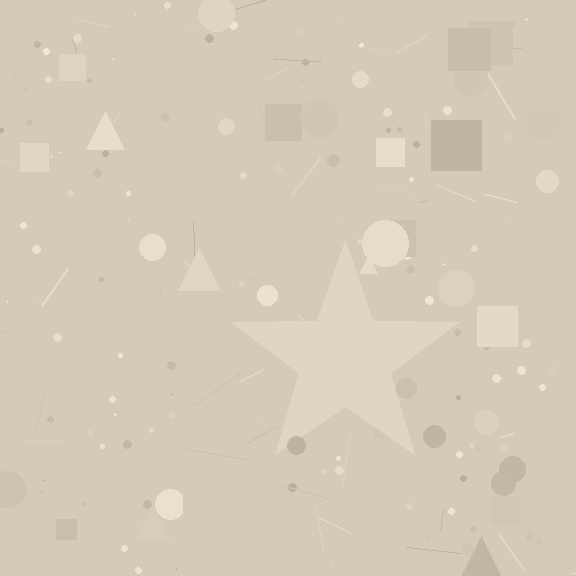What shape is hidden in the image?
A star is hidden in the image.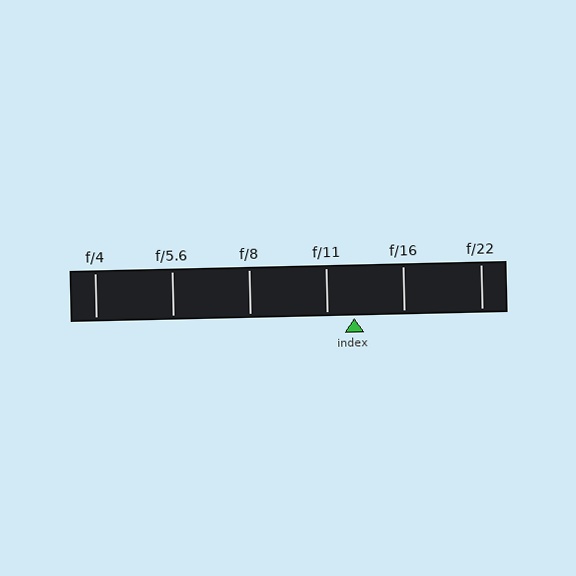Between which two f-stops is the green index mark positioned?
The index mark is between f/11 and f/16.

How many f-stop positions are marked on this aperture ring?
There are 6 f-stop positions marked.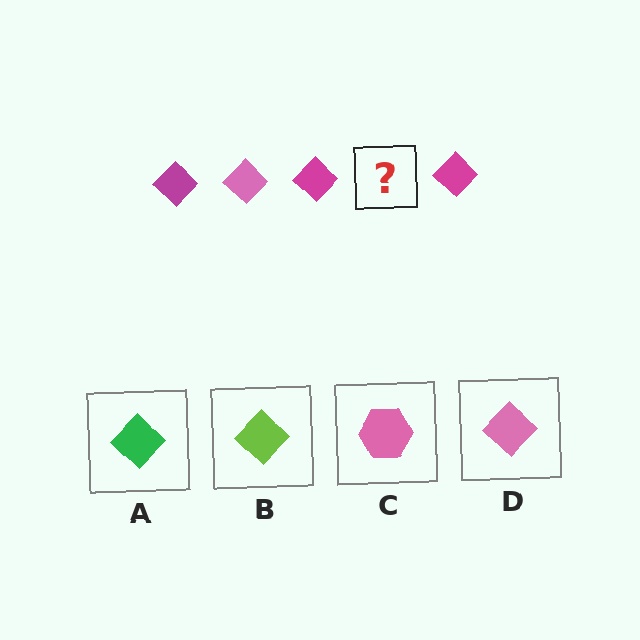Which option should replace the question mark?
Option D.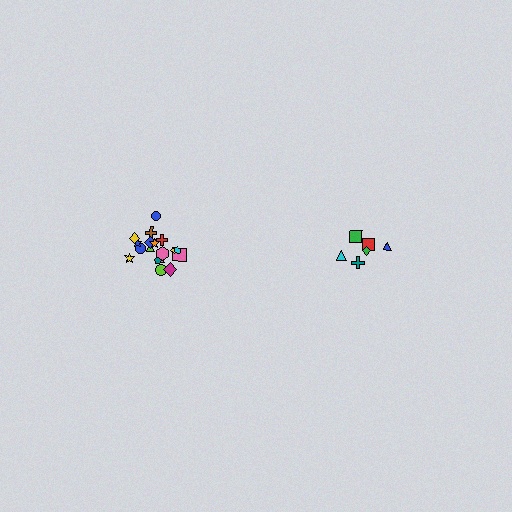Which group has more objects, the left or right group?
The left group.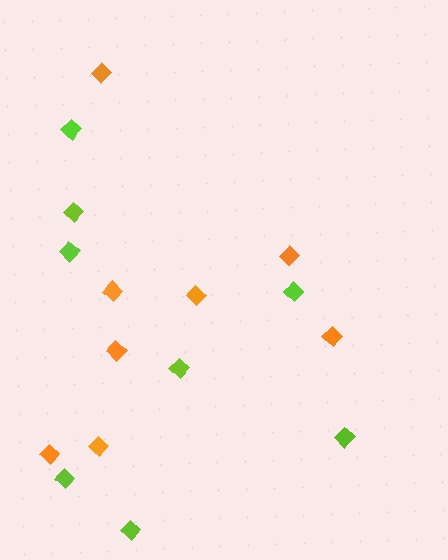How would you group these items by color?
There are 2 groups: one group of lime diamonds (8) and one group of orange diamonds (8).